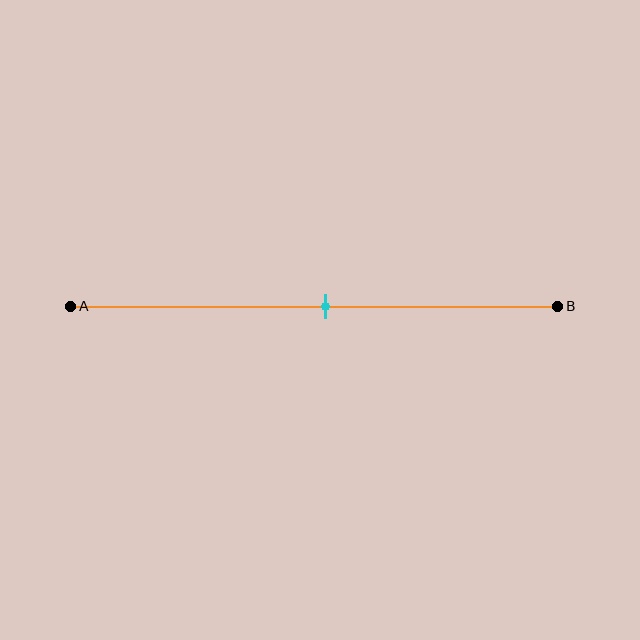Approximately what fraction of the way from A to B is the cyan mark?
The cyan mark is approximately 50% of the way from A to B.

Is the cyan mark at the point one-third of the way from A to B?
No, the mark is at about 50% from A, not at the 33% one-third point.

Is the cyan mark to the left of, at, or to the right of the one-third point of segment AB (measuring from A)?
The cyan mark is to the right of the one-third point of segment AB.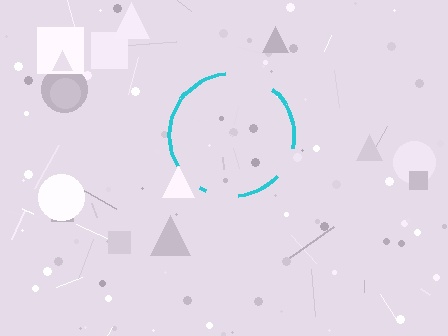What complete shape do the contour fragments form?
The contour fragments form a circle.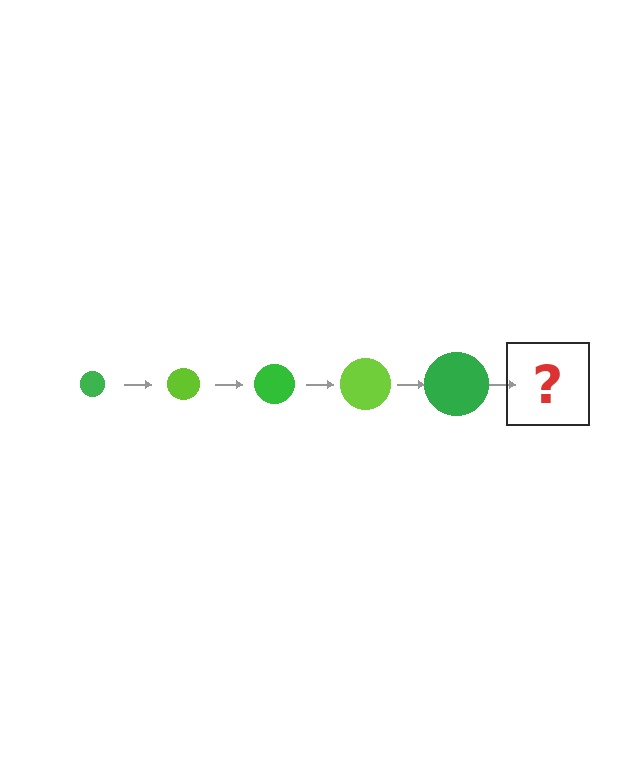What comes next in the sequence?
The next element should be a lime circle, larger than the previous one.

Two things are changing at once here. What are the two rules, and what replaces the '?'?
The two rules are that the circle grows larger each step and the color cycles through green and lime. The '?' should be a lime circle, larger than the previous one.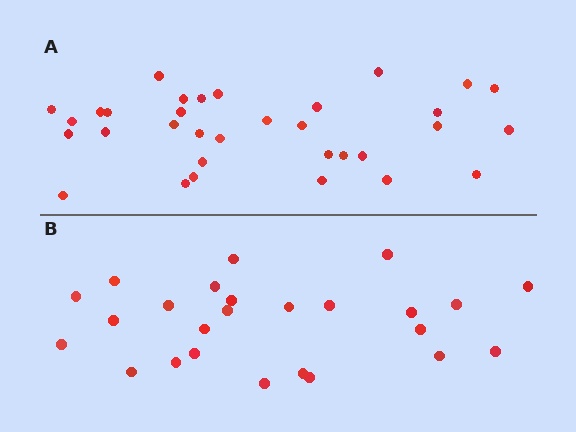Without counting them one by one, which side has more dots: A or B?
Region A (the top region) has more dots.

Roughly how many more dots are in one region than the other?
Region A has roughly 8 or so more dots than region B.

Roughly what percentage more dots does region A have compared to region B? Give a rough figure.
About 30% more.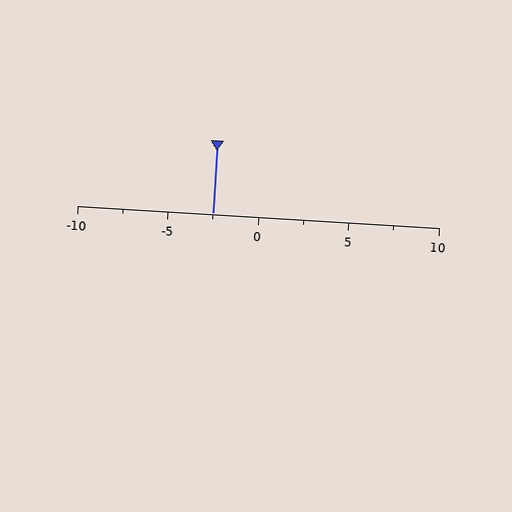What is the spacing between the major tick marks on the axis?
The major ticks are spaced 5 apart.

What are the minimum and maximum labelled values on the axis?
The axis runs from -10 to 10.